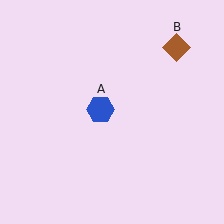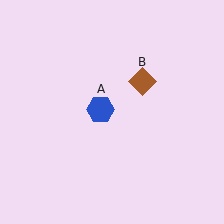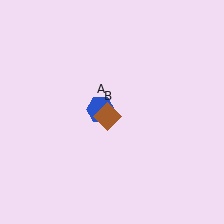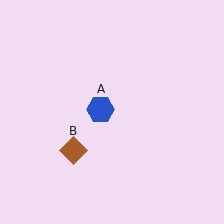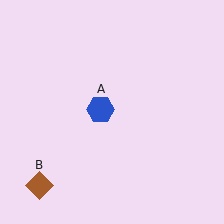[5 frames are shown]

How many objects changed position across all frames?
1 object changed position: brown diamond (object B).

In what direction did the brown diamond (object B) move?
The brown diamond (object B) moved down and to the left.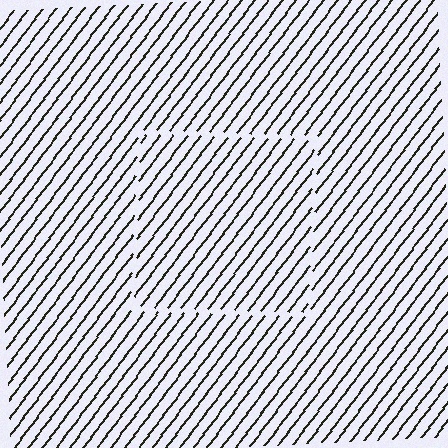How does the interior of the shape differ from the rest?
The interior of the shape contains the same grating, shifted by half a period — the contour is defined by the phase discontinuity where line-ends from the inner and outer gratings abut.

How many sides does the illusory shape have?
4 sides — the line-ends trace a square.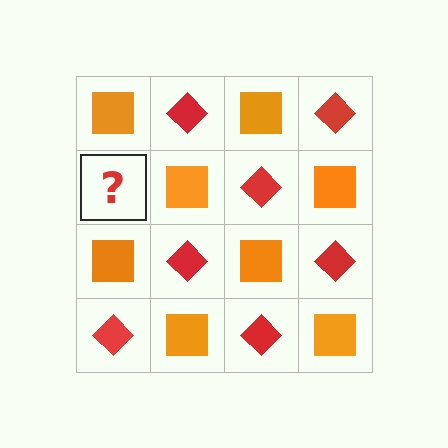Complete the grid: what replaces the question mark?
The question mark should be replaced with a red diamond.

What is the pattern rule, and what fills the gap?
The rule is that it alternates orange square and red diamond in a checkerboard pattern. The gap should be filled with a red diamond.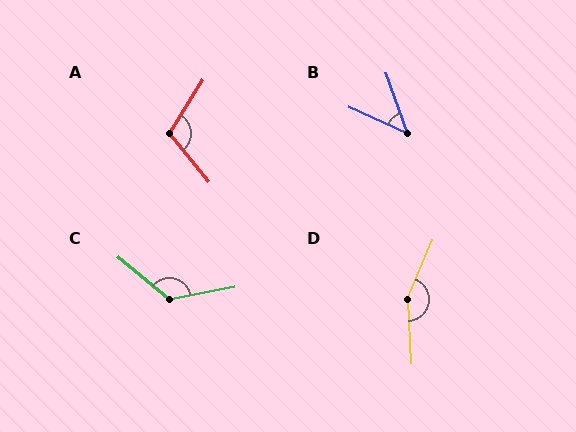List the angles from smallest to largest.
B (47°), A (109°), C (129°), D (154°).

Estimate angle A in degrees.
Approximately 109 degrees.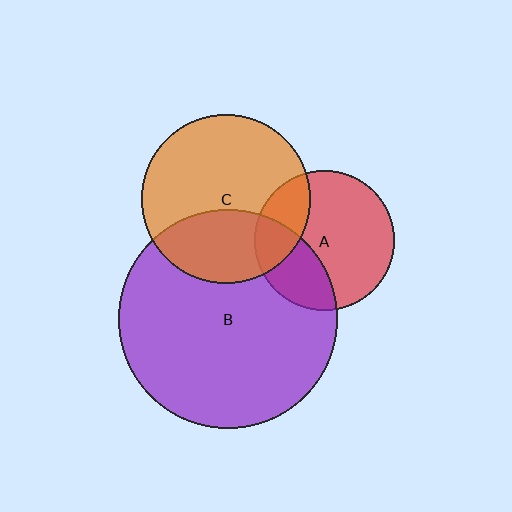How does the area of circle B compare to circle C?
Approximately 1.7 times.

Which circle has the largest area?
Circle B (purple).